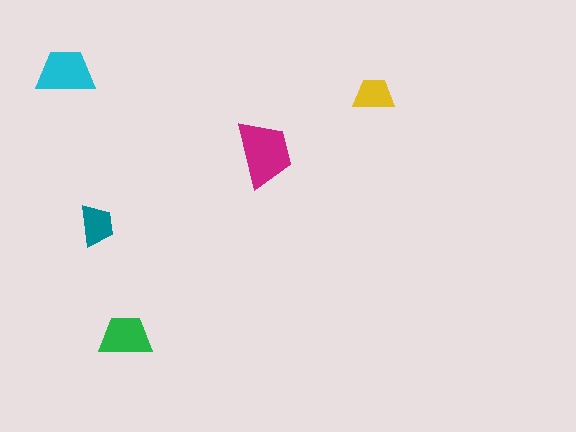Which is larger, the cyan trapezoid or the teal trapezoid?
The cyan one.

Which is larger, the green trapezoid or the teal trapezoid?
The green one.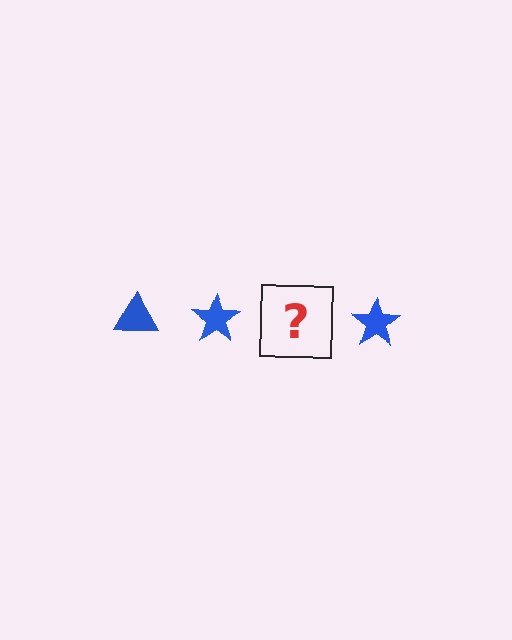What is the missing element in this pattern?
The missing element is a blue triangle.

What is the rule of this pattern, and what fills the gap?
The rule is that the pattern cycles through triangle, star shapes in blue. The gap should be filled with a blue triangle.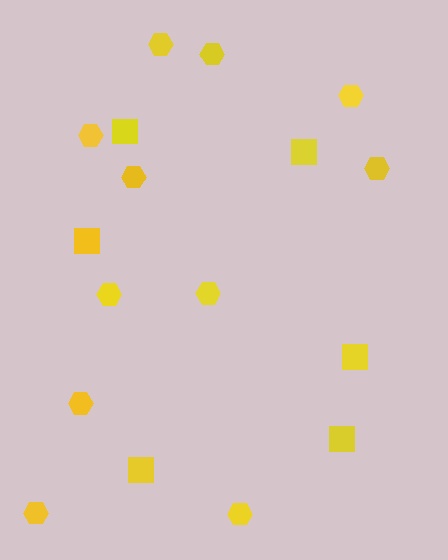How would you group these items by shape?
There are 2 groups: one group of hexagons (11) and one group of squares (6).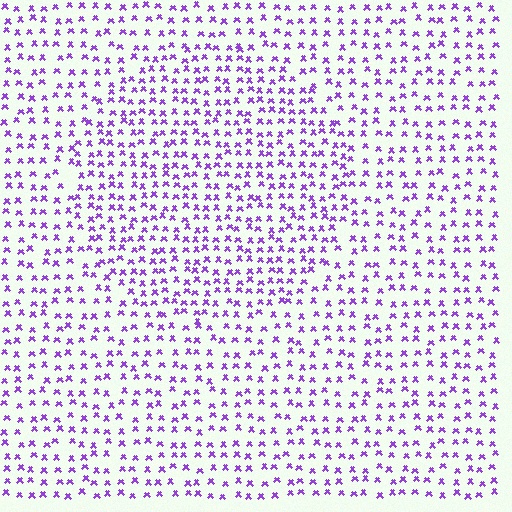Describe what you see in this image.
The image contains small purple elements arranged at two different densities. A circle-shaped region is visible where the elements are more densely packed than the surrounding area.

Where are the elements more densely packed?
The elements are more densely packed inside the circle boundary.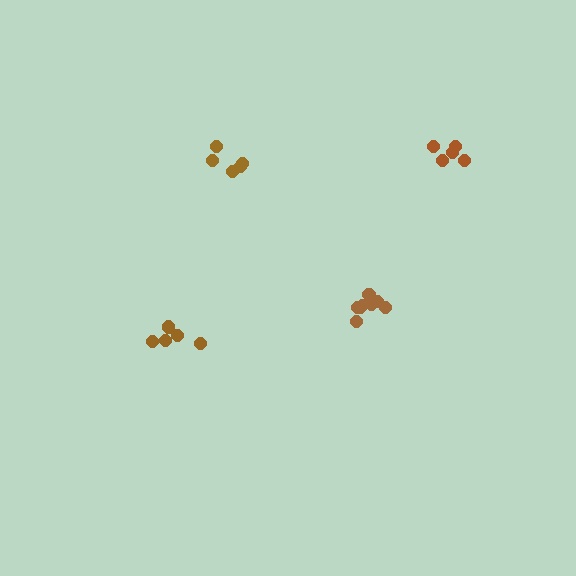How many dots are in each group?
Group 1: 5 dots, Group 2: 8 dots, Group 3: 5 dots, Group 4: 5 dots (23 total).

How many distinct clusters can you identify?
There are 4 distinct clusters.